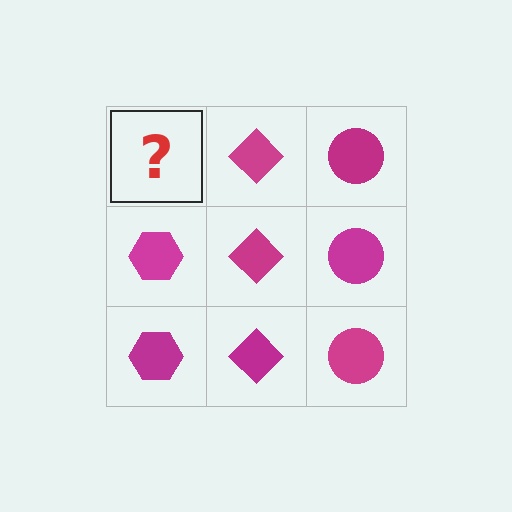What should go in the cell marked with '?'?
The missing cell should contain a magenta hexagon.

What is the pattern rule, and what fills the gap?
The rule is that each column has a consistent shape. The gap should be filled with a magenta hexagon.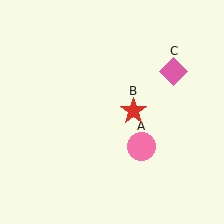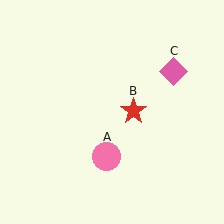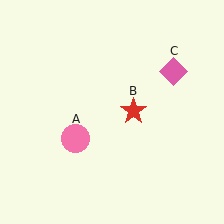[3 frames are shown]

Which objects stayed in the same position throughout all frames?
Red star (object B) and pink diamond (object C) remained stationary.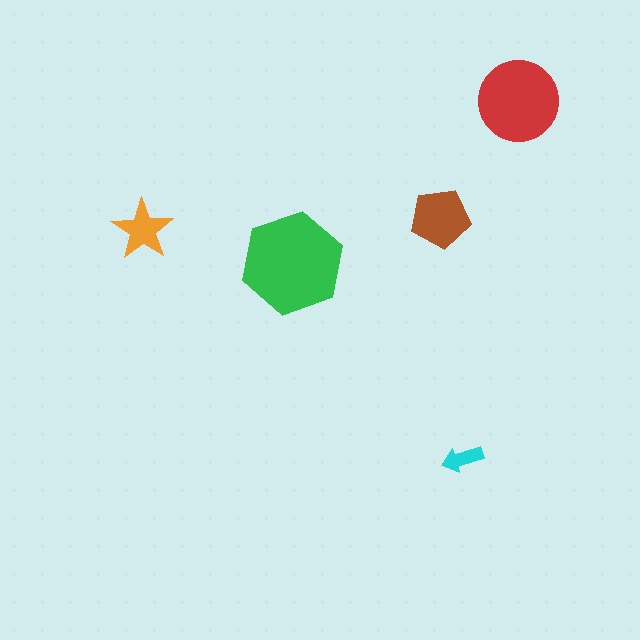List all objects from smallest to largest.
The cyan arrow, the orange star, the brown pentagon, the red circle, the green hexagon.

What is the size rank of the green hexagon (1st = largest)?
1st.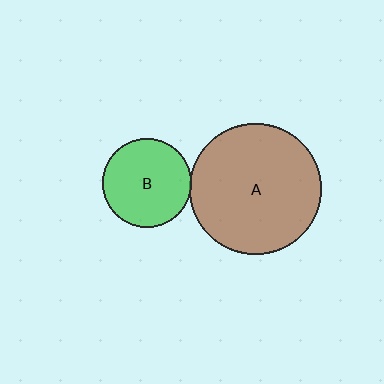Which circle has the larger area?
Circle A (brown).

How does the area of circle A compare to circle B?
Approximately 2.2 times.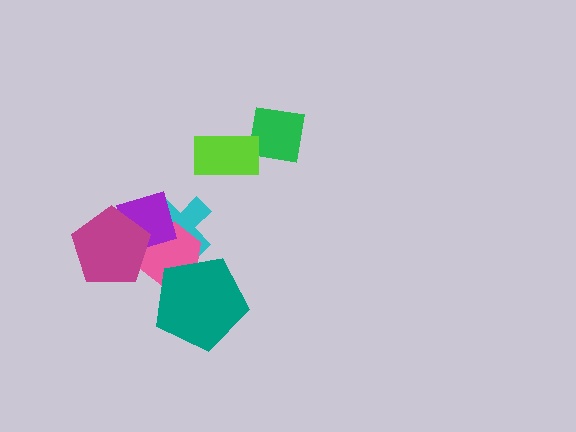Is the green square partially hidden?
Yes, it is partially covered by another shape.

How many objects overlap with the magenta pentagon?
2 objects overlap with the magenta pentagon.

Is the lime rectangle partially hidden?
No, no other shape covers it.